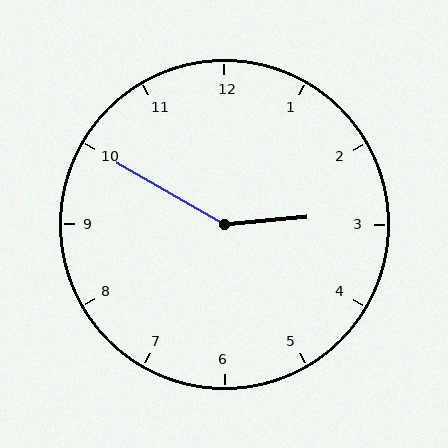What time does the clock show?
2:50.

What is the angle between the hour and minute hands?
Approximately 145 degrees.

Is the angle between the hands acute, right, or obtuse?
It is obtuse.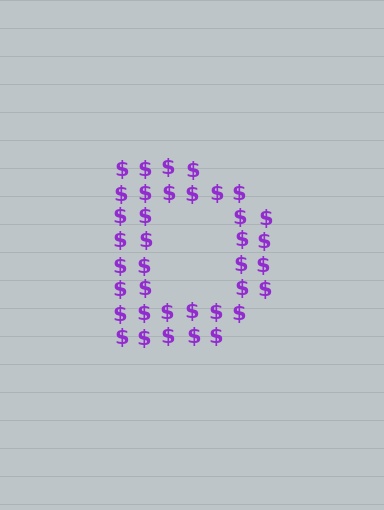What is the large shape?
The large shape is the letter D.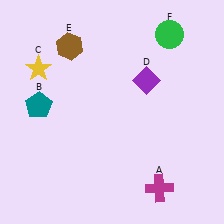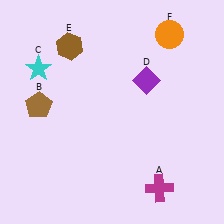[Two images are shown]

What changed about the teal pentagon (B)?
In Image 1, B is teal. In Image 2, it changed to brown.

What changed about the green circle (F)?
In Image 1, F is green. In Image 2, it changed to orange.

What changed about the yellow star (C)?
In Image 1, C is yellow. In Image 2, it changed to cyan.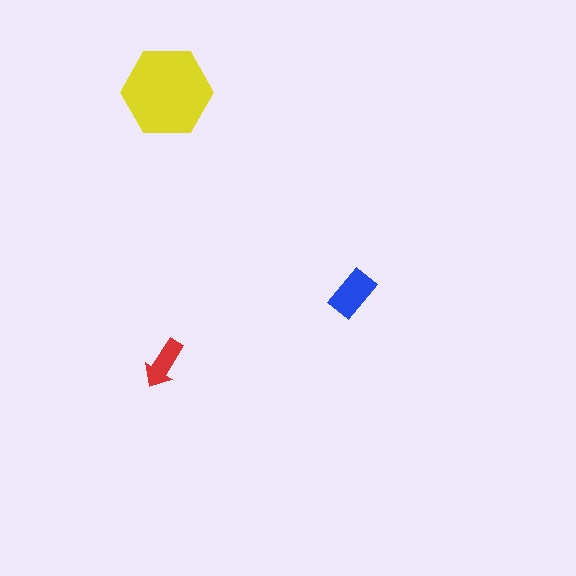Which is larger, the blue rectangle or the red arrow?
The blue rectangle.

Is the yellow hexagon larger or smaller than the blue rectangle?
Larger.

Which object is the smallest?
The red arrow.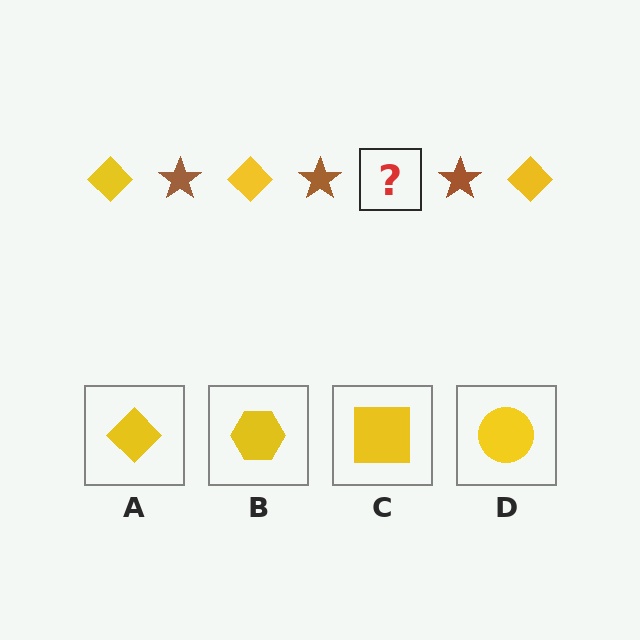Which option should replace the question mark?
Option A.